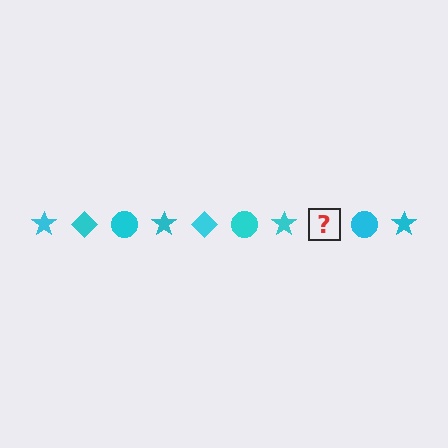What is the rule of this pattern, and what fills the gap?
The rule is that the pattern cycles through star, diamond, circle shapes in cyan. The gap should be filled with a cyan diamond.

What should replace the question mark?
The question mark should be replaced with a cyan diamond.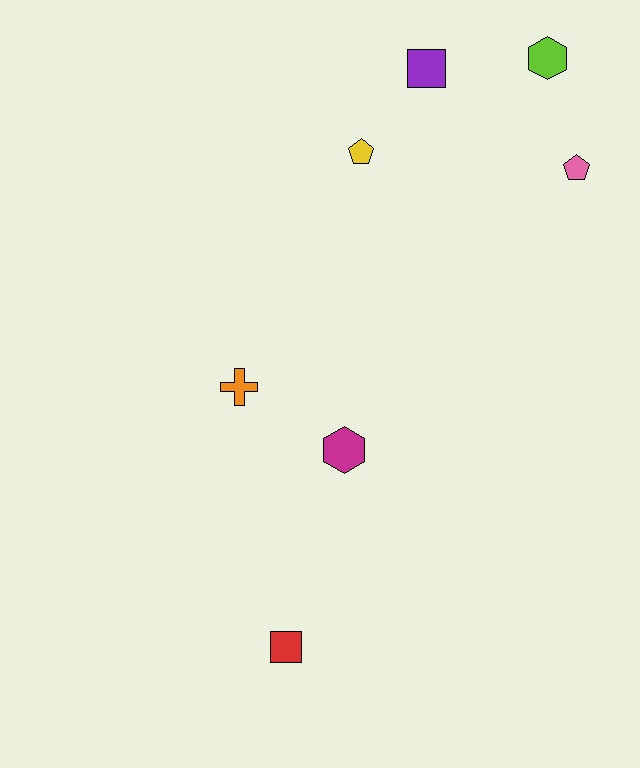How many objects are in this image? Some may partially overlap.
There are 7 objects.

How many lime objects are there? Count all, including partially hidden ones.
There is 1 lime object.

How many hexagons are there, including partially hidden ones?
There are 2 hexagons.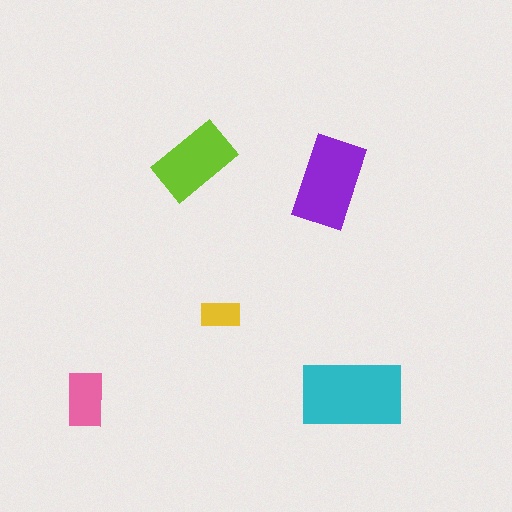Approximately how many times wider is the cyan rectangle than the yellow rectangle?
About 2.5 times wider.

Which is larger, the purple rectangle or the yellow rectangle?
The purple one.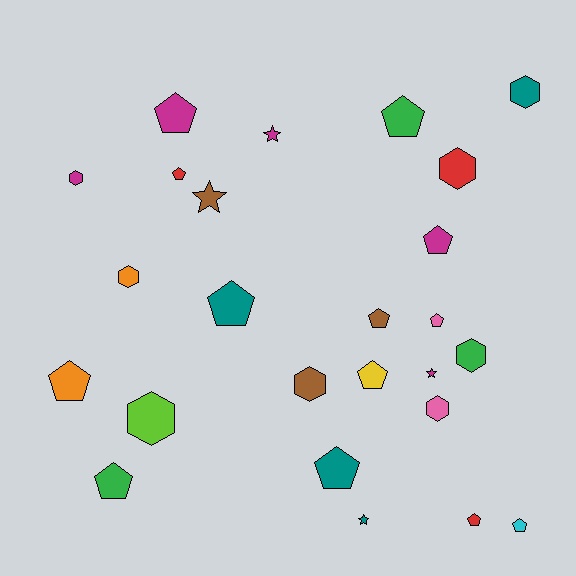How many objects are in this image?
There are 25 objects.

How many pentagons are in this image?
There are 13 pentagons.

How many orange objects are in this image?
There are 2 orange objects.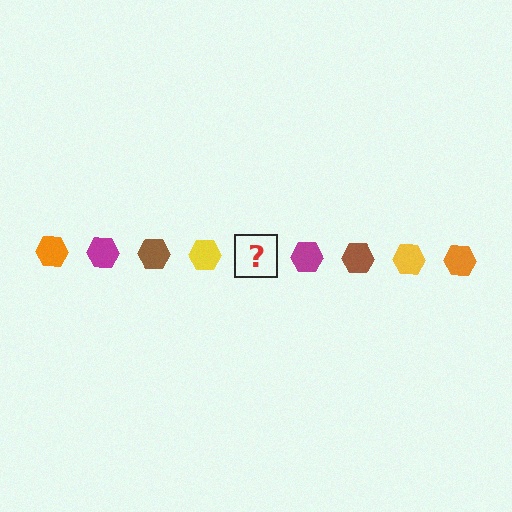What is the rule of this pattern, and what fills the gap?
The rule is that the pattern cycles through orange, magenta, brown, yellow hexagons. The gap should be filled with an orange hexagon.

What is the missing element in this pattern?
The missing element is an orange hexagon.